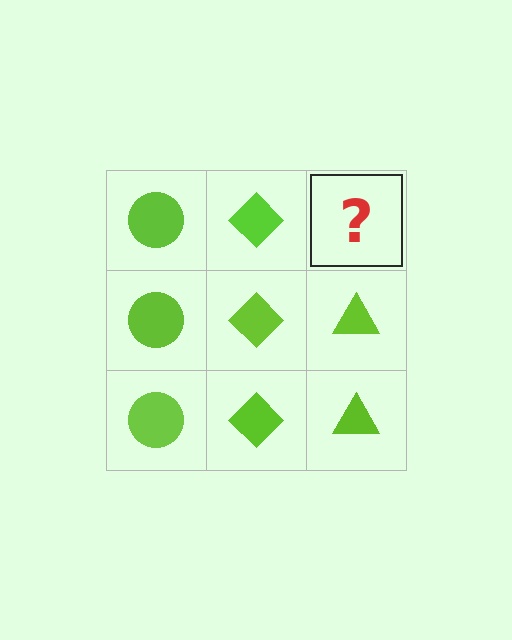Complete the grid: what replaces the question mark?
The question mark should be replaced with a lime triangle.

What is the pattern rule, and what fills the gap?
The rule is that each column has a consistent shape. The gap should be filled with a lime triangle.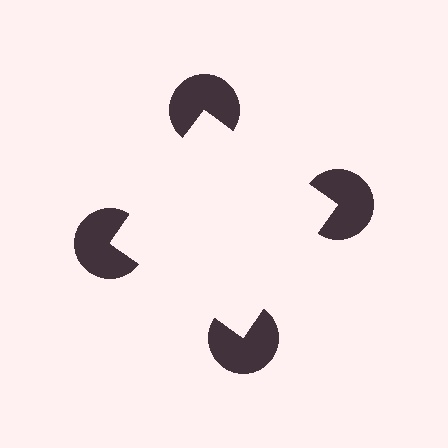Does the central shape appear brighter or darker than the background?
It typically appears slightly brighter than the background, even though no actual brightness change is drawn.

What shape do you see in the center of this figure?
An illusory square — its edges are inferred from the aligned wedge cuts in the pac-man discs, not physically drawn.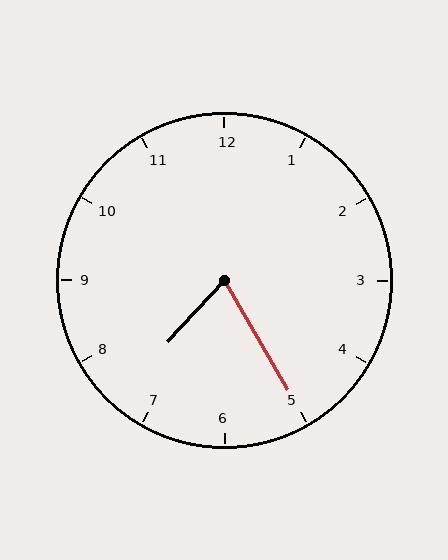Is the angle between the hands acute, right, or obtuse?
It is acute.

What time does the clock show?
7:25.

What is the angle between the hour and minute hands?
Approximately 72 degrees.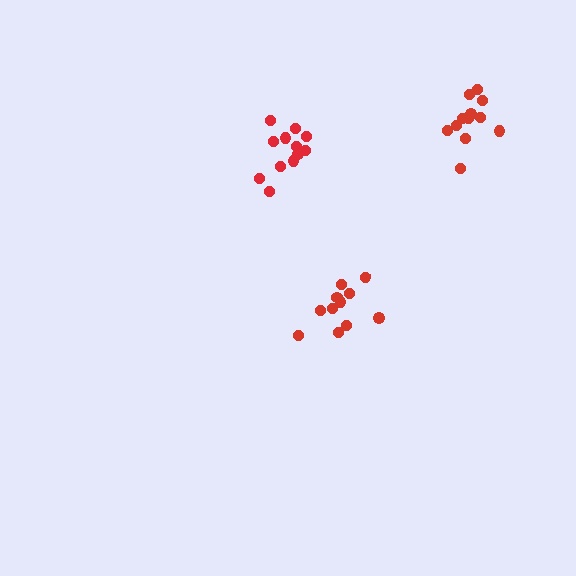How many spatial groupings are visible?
There are 3 spatial groupings.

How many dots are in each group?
Group 1: 12 dots, Group 2: 12 dots, Group 3: 11 dots (35 total).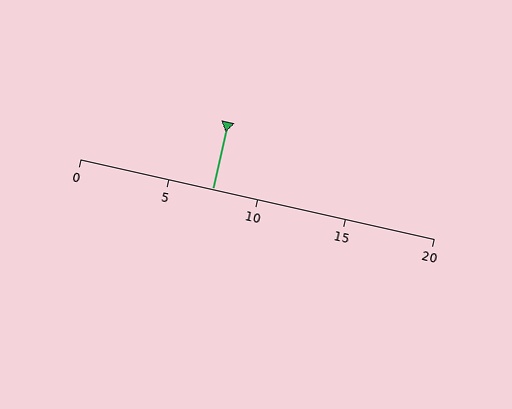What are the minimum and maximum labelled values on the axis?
The axis runs from 0 to 20.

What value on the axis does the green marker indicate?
The marker indicates approximately 7.5.